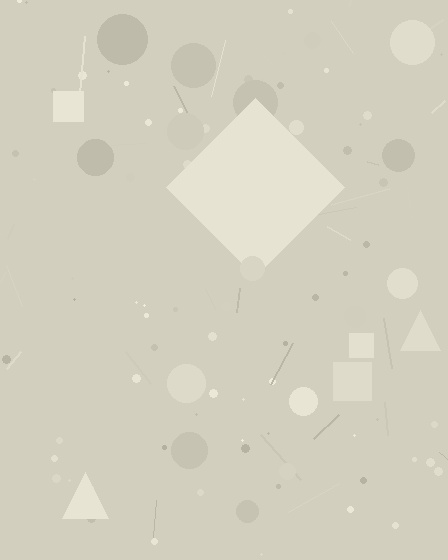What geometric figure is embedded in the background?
A diamond is embedded in the background.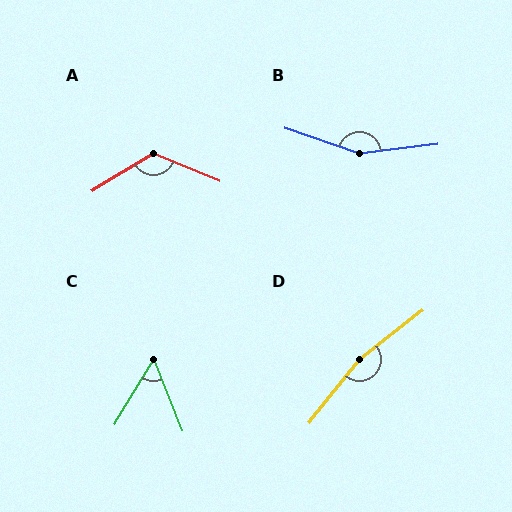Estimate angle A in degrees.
Approximately 126 degrees.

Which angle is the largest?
D, at approximately 166 degrees.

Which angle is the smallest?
C, at approximately 52 degrees.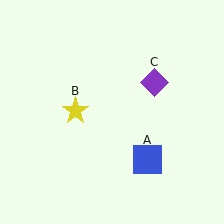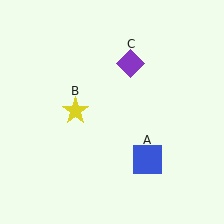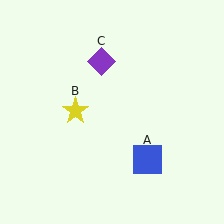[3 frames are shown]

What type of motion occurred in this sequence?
The purple diamond (object C) rotated counterclockwise around the center of the scene.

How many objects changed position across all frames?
1 object changed position: purple diamond (object C).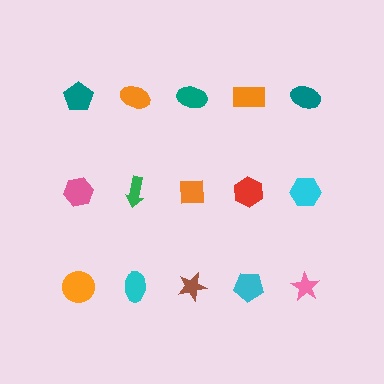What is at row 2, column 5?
A cyan hexagon.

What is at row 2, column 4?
A red hexagon.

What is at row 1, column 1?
A teal pentagon.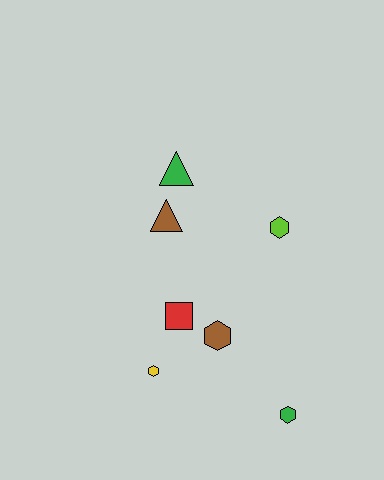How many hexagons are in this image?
There are 4 hexagons.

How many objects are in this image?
There are 7 objects.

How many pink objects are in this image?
There are no pink objects.